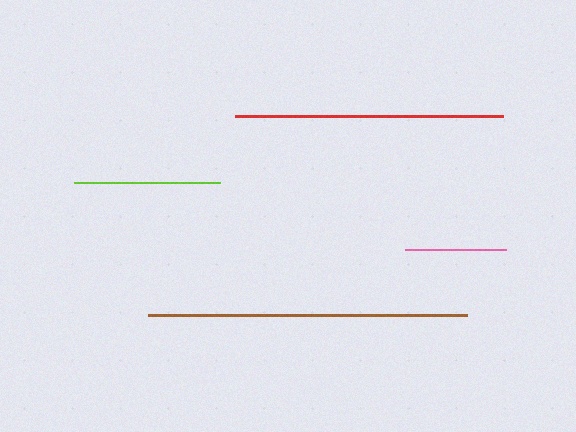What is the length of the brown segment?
The brown segment is approximately 319 pixels long.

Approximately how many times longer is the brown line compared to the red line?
The brown line is approximately 1.2 times the length of the red line.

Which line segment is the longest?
The brown line is the longest at approximately 319 pixels.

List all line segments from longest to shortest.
From longest to shortest: brown, red, lime, pink.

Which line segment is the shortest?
The pink line is the shortest at approximately 102 pixels.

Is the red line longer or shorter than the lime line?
The red line is longer than the lime line.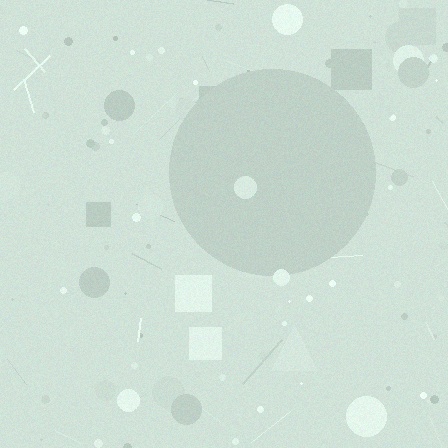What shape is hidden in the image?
A circle is hidden in the image.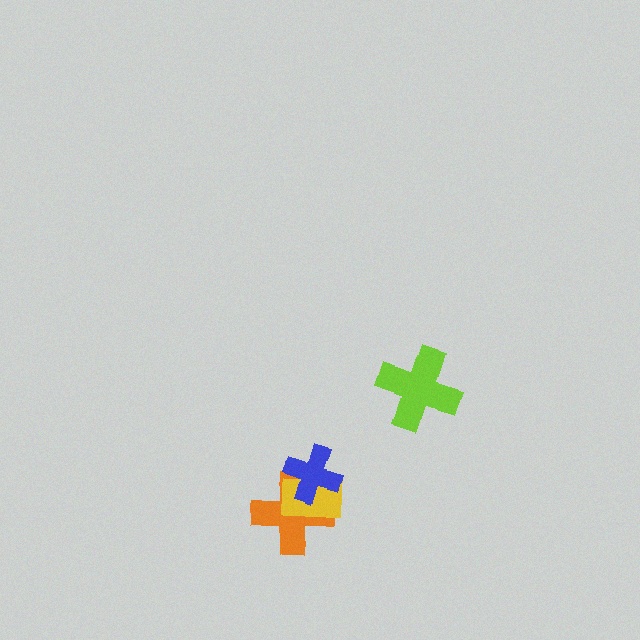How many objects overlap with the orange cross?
2 objects overlap with the orange cross.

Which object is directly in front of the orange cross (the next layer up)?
The yellow rectangle is directly in front of the orange cross.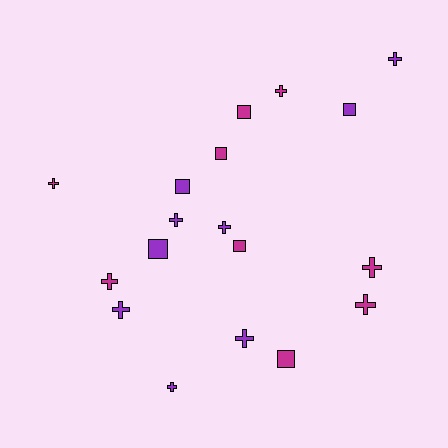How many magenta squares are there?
There are 4 magenta squares.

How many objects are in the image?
There are 18 objects.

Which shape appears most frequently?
Cross, with 11 objects.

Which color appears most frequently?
Purple, with 9 objects.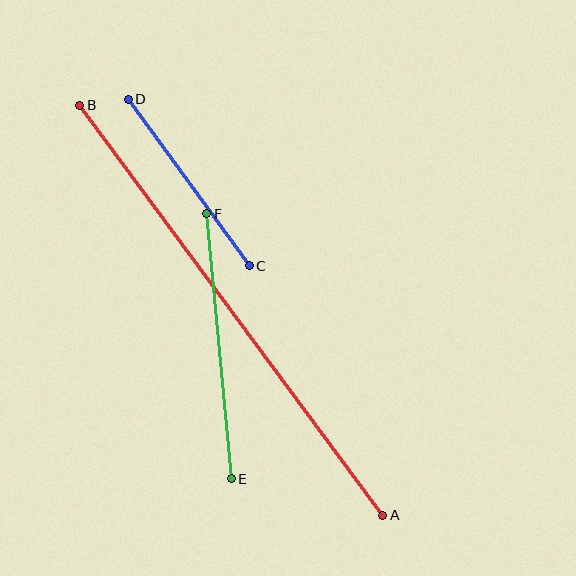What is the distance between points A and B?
The distance is approximately 510 pixels.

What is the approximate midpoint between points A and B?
The midpoint is at approximately (231, 310) pixels.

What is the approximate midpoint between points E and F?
The midpoint is at approximately (219, 346) pixels.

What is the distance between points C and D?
The distance is approximately 206 pixels.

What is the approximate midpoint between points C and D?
The midpoint is at approximately (189, 182) pixels.